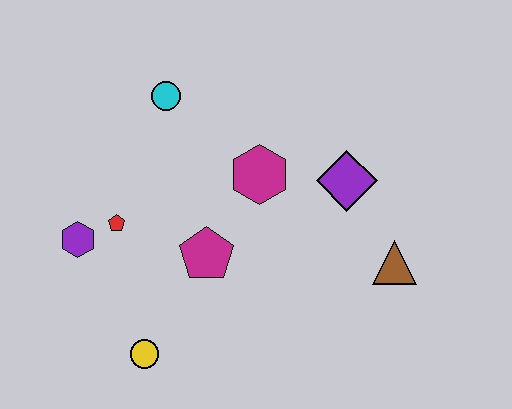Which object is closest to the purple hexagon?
The red pentagon is closest to the purple hexagon.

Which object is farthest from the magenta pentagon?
The brown triangle is farthest from the magenta pentagon.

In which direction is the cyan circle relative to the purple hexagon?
The cyan circle is above the purple hexagon.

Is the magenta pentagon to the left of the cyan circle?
No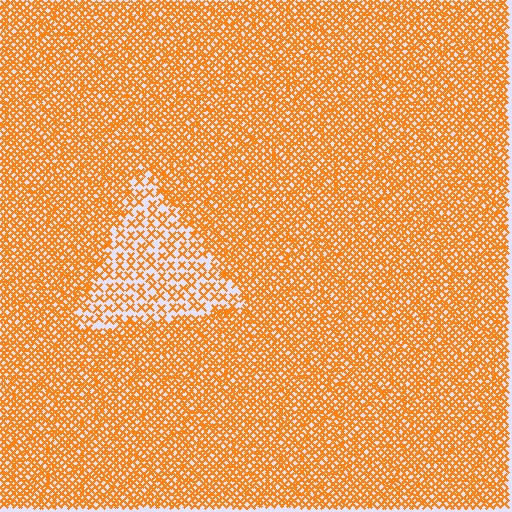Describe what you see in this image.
The image contains small orange elements arranged at two different densities. A triangle-shaped region is visible where the elements are less densely packed than the surrounding area.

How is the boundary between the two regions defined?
The boundary is defined by a change in element density (approximately 2.3x ratio). All elements are the same color, size, and shape.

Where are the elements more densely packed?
The elements are more densely packed outside the triangle boundary.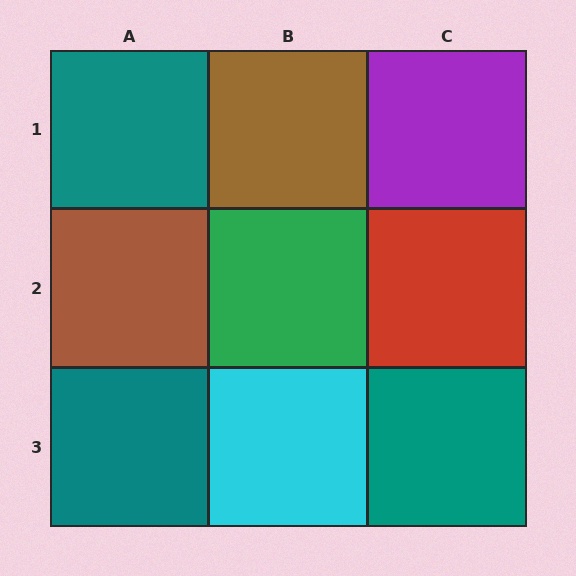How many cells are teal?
3 cells are teal.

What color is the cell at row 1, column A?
Teal.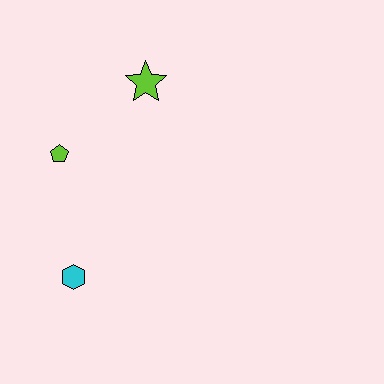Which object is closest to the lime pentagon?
The lime star is closest to the lime pentagon.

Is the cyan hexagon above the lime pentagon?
No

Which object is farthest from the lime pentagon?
The cyan hexagon is farthest from the lime pentagon.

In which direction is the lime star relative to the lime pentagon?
The lime star is to the right of the lime pentagon.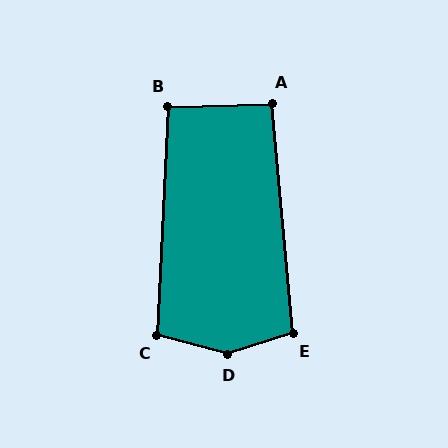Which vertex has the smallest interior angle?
A, at approximately 93 degrees.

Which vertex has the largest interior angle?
D, at approximately 148 degrees.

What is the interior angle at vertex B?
Approximately 95 degrees (approximately right).